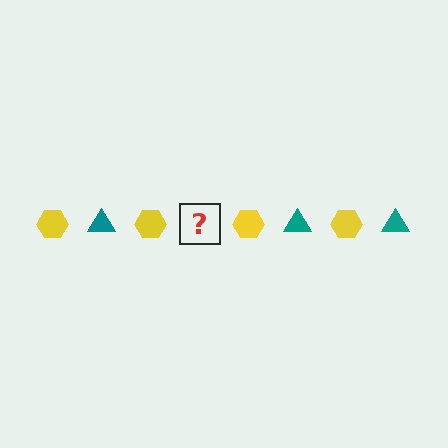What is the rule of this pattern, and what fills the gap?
The rule is that the pattern alternates between yellow hexagon and teal triangle. The gap should be filled with a teal triangle.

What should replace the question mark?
The question mark should be replaced with a teal triangle.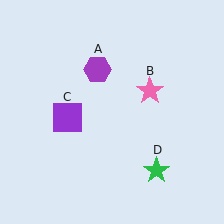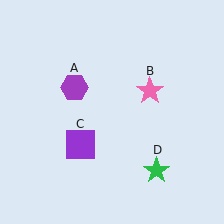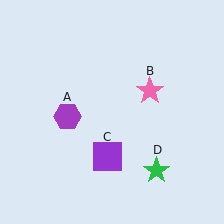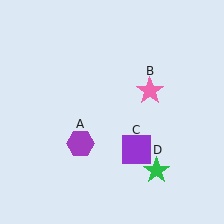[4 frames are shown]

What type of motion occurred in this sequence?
The purple hexagon (object A), purple square (object C) rotated counterclockwise around the center of the scene.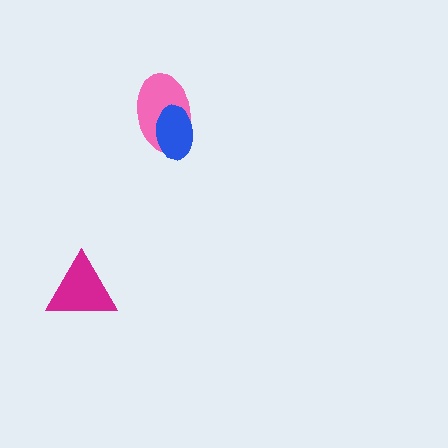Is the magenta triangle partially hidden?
No, no other shape covers it.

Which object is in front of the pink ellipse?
The blue ellipse is in front of the pink ellipse.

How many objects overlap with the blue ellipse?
1 object overlaps with the blue ellipse.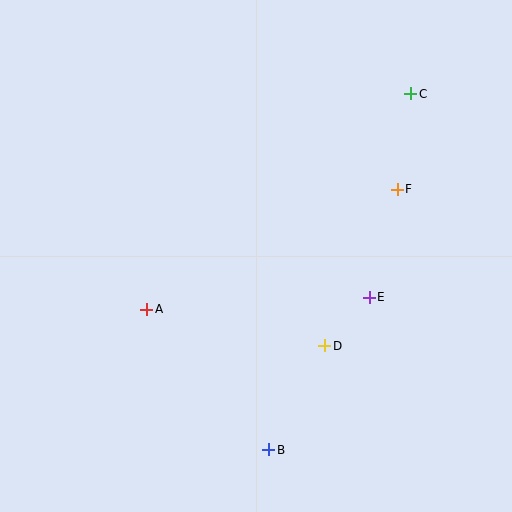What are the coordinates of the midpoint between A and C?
The midpoint between A and C is at (279, 201).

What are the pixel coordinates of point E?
Point E is at (369, 297).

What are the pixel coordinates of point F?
Point F is at (397, 189).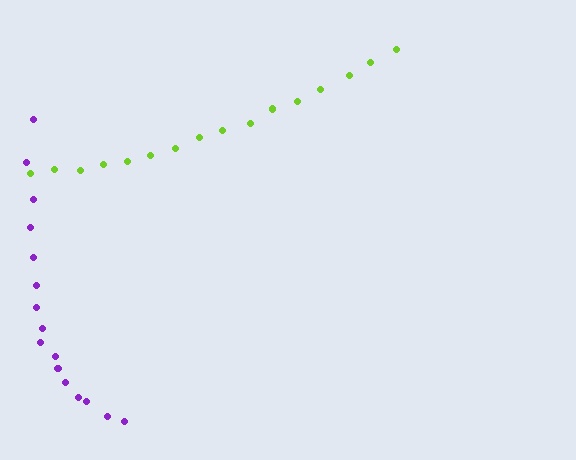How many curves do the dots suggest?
There are 2 distinct paths.